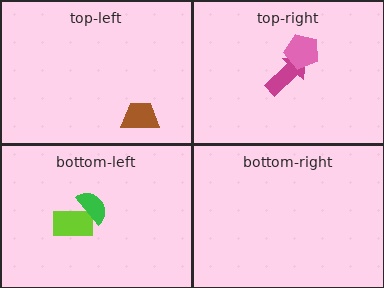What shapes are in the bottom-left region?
The lime rectangle, the green semicircle.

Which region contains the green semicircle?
The bottom-left region.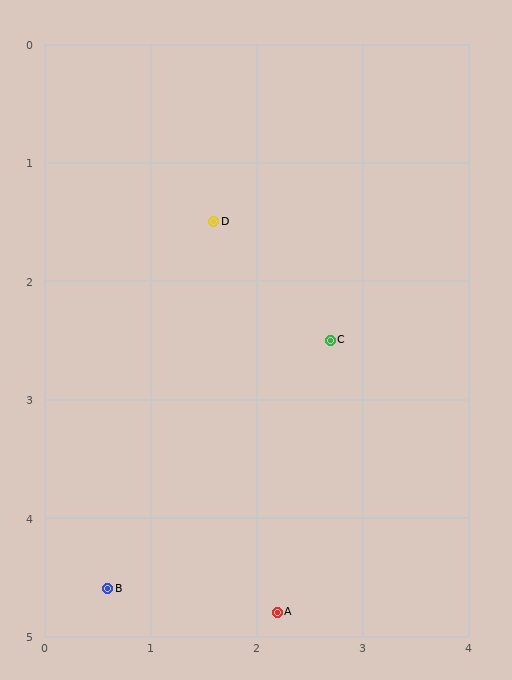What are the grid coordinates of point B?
Point B is at approximately (0.6, 4.6).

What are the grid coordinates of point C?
Point C is at approximately (2.7, 2.5).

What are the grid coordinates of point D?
Point D is at approximately (1.6, 1.5).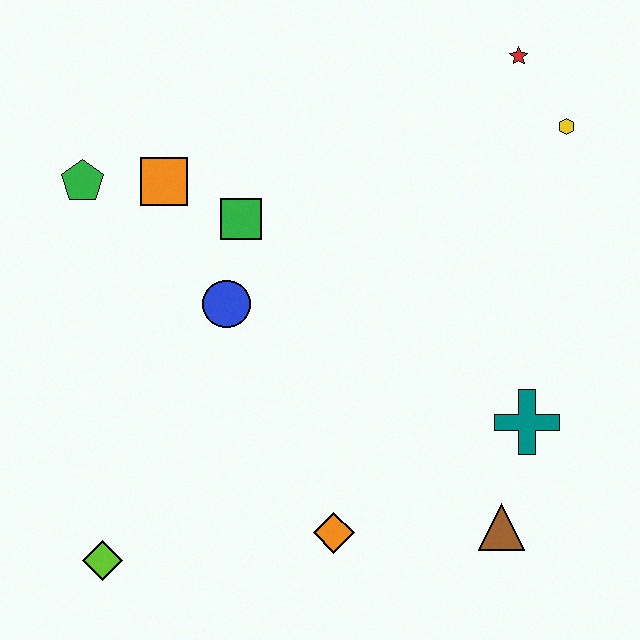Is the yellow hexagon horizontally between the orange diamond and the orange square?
No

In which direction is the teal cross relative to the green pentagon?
The teal cross is to the right of the green pentagon.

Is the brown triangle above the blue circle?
No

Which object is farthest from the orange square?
The brown triangle is farthest from the orange square.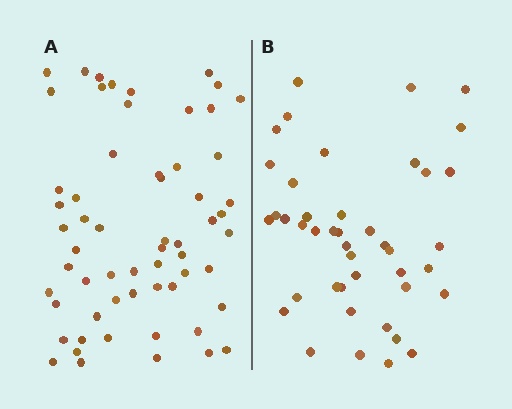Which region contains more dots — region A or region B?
Region A (the left region) has more dots.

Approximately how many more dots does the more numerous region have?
Region A has approximately 15 more dots than region B.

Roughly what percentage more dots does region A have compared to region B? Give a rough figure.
About 40% more.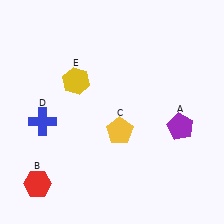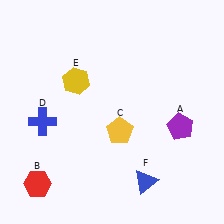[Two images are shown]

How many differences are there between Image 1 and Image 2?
There is 1 difference between the two images.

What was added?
A blue triangle (F) was added in Image 2.